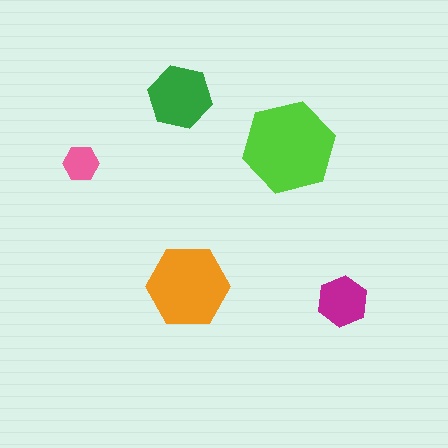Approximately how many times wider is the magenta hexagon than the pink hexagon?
About 1.5 times wider.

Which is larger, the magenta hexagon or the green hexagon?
The green one.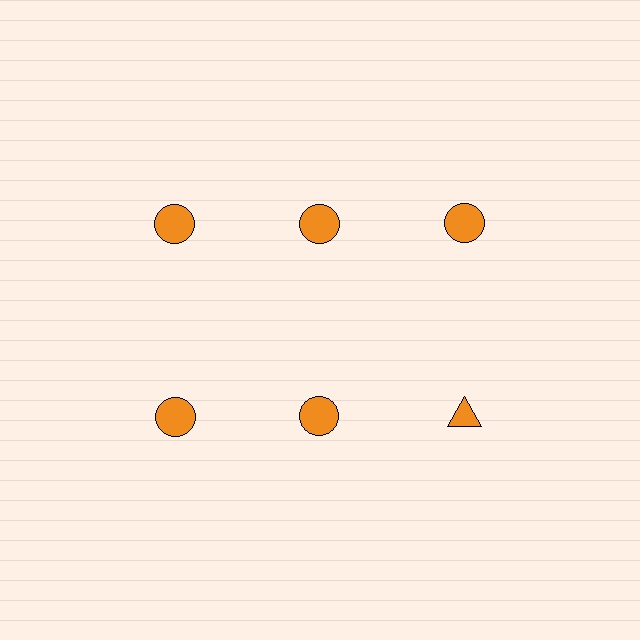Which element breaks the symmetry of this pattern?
The orange triangle in the second row, center column breaks the symmetry. All other shapes are orange circles.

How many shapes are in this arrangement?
There are 6 shapes arranged in a grid pattern.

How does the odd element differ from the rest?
It has a different shape: triangle instead of circle.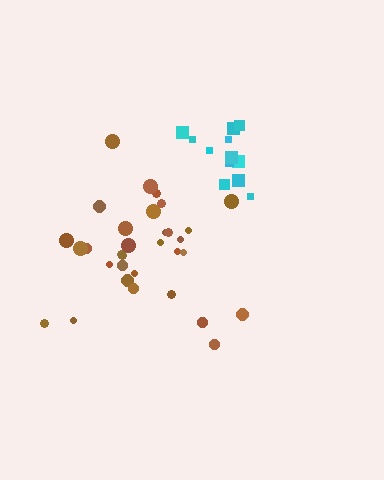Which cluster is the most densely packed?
Cyan.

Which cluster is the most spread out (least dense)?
Brown.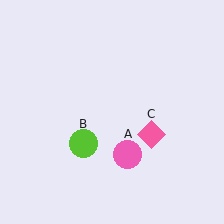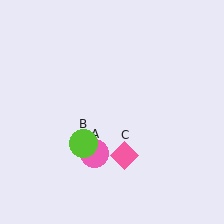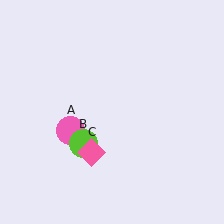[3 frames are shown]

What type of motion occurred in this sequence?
The pink circle (object A), pink diamond (object C) rotated clockwise around the center of the scene.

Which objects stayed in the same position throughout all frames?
Lime circle (object B) remained stationary.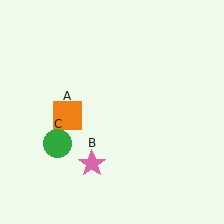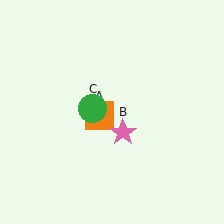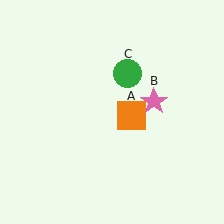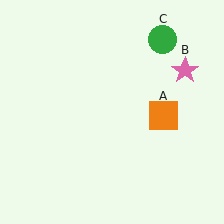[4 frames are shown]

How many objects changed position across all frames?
3 objects changed position: orange square (object A), pink star (object B), green circle (object C).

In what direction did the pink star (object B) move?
The pink star (object B) moved up and to the right.